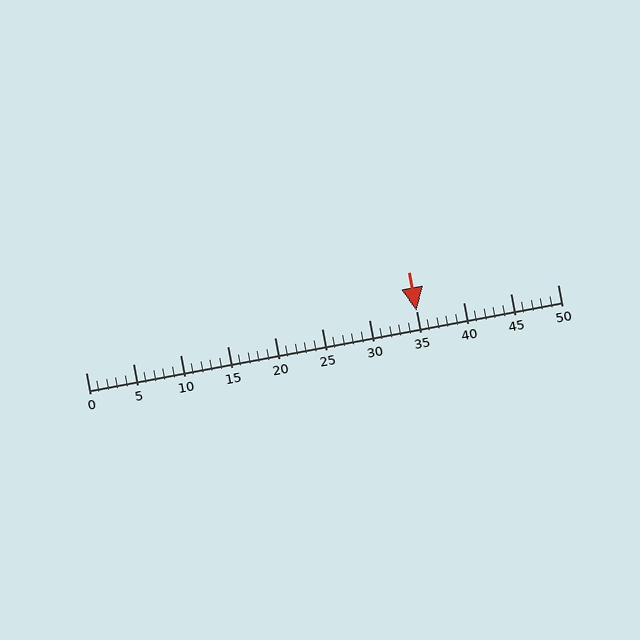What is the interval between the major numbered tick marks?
The major tick marks are spaced 5 units apart.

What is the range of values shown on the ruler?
The ruler shows values from 0 to 50.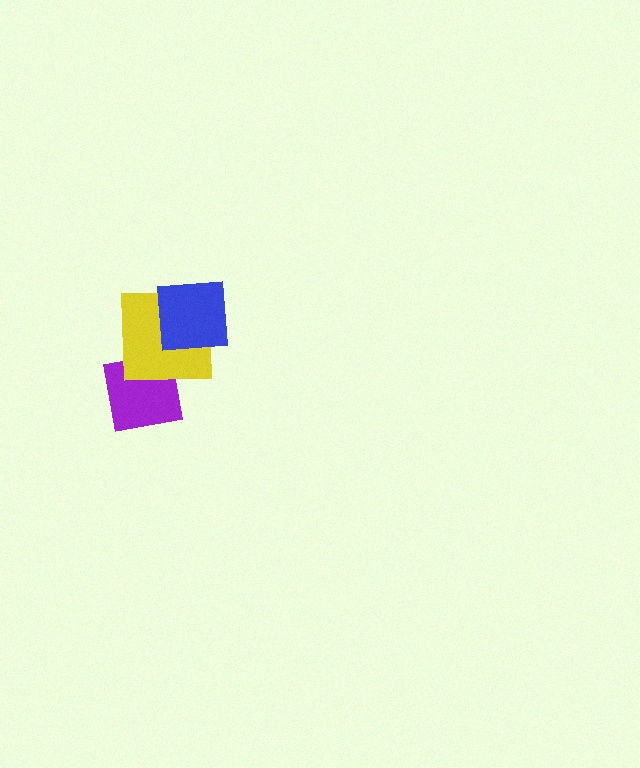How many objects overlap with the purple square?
1 object overlaps with the purple square.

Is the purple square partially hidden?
Yes, it is partially covered by another shape.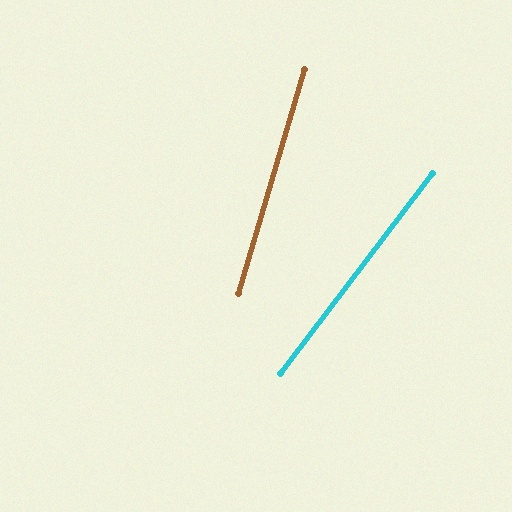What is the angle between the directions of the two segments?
Approximately 21 degrees.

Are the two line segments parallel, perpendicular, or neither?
Neither parallel nor perpendicular — they differ by about 21°.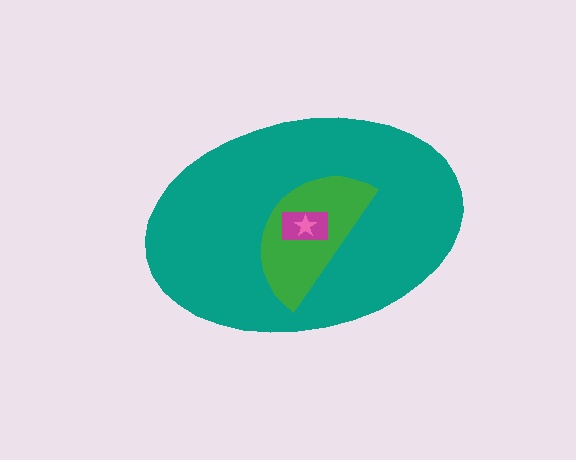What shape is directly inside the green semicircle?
The magenta rectangle.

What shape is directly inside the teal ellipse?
The green semicircle.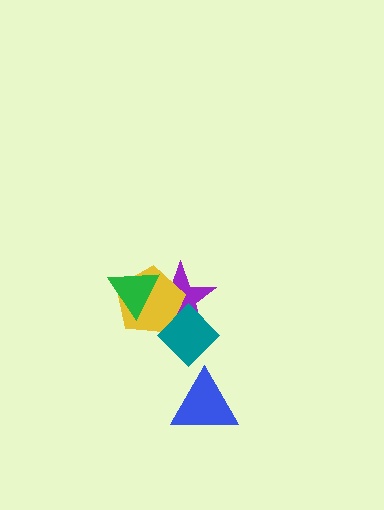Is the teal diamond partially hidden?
No, no other shape covers it.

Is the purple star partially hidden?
Yes, it is partially covered by another shape.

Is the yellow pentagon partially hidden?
Yes, it is partially covered by another shape.